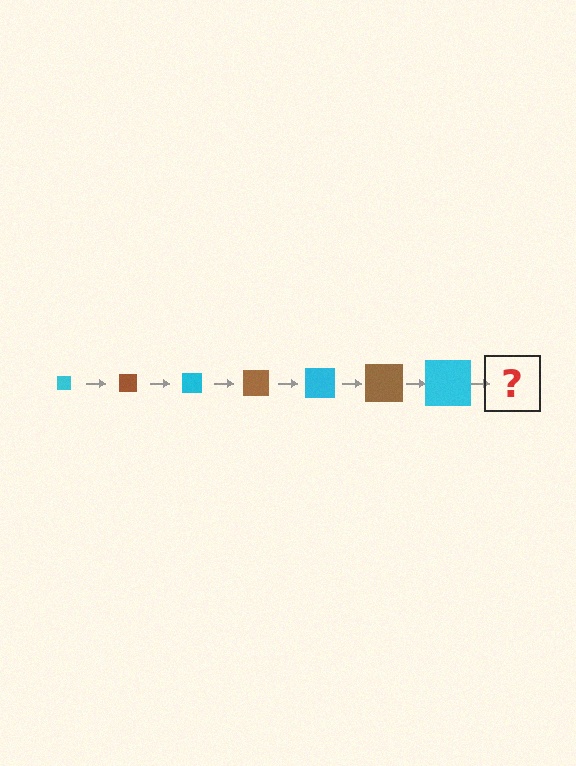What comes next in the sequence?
The next element should be a brown square, larger than the previous one.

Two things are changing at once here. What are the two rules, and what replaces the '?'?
The two rules are that the square grows larger each step and the color cycles through cyan and brown. The '?' should be a brown square, larger than the previous one.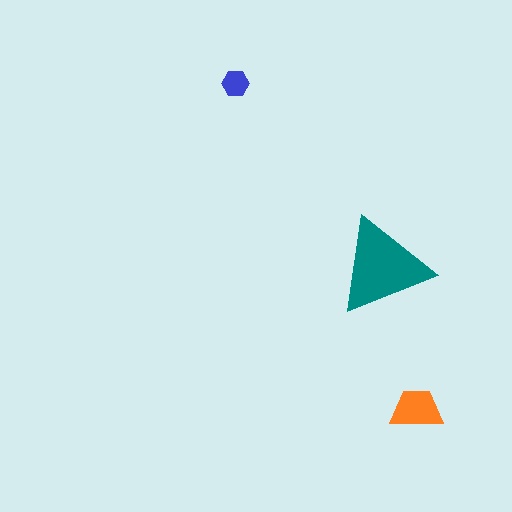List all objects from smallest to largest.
The blue hexagon, the orange trapezoid, the teal triangle.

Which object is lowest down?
The orange trapezoid is bottommost.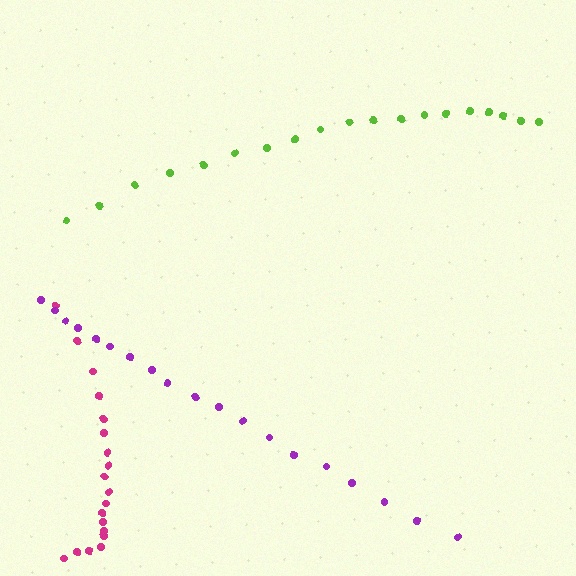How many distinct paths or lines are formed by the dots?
There are 3 distinct paths.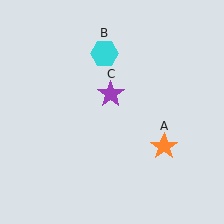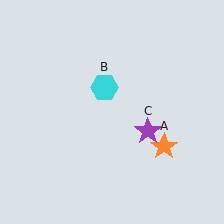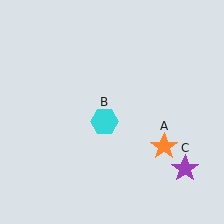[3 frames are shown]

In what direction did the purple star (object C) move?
The purple star (object C) moved down and to the right.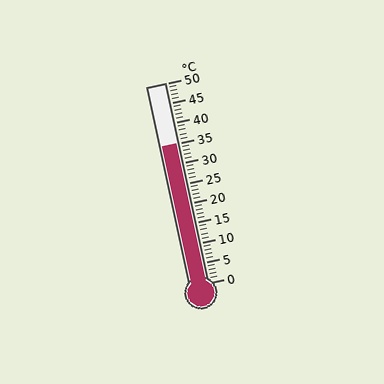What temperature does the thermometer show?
The thermometer shows approximately 35°C.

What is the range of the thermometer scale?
The thermometer scale ranges from 0°C to 50°C.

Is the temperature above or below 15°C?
The temperature is above 15°C.